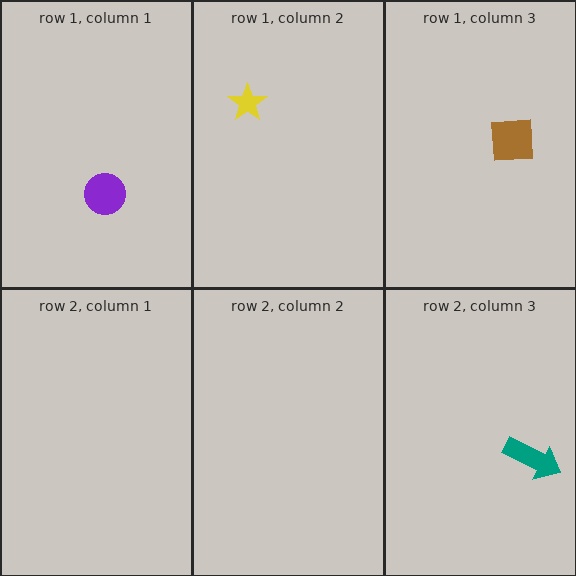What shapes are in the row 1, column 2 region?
The yellow star.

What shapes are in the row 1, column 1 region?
The purple circle.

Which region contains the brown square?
The row 1, column 3 region.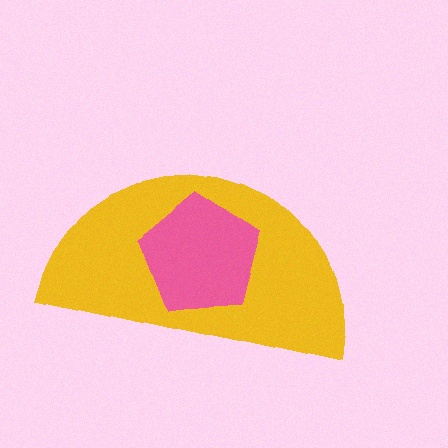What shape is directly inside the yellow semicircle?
The pink pentagon.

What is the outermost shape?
The yellow semicircle.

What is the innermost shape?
The pink pentagon.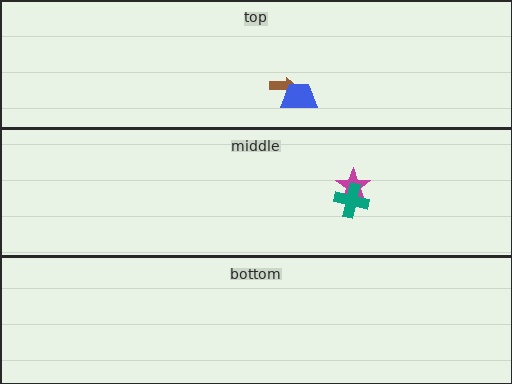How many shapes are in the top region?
2.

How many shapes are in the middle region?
2.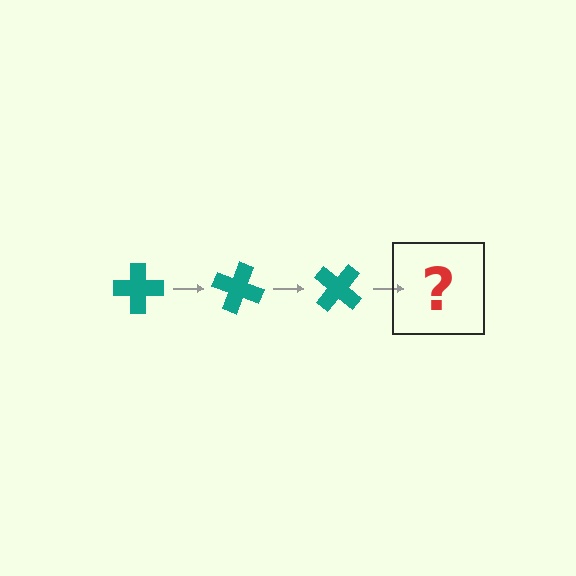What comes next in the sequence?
The next element should be a teal cross rotated 60 degrees.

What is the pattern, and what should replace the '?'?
The pattern is that the cross rotates 20 degrees each step. The '?' should be a teal cross rotated 60 degrees.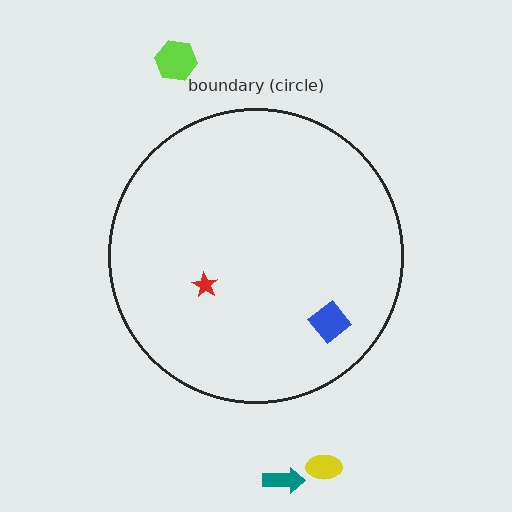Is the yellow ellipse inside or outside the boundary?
Outside.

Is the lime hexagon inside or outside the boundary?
Outside.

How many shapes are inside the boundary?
2 inside, 3 outside.